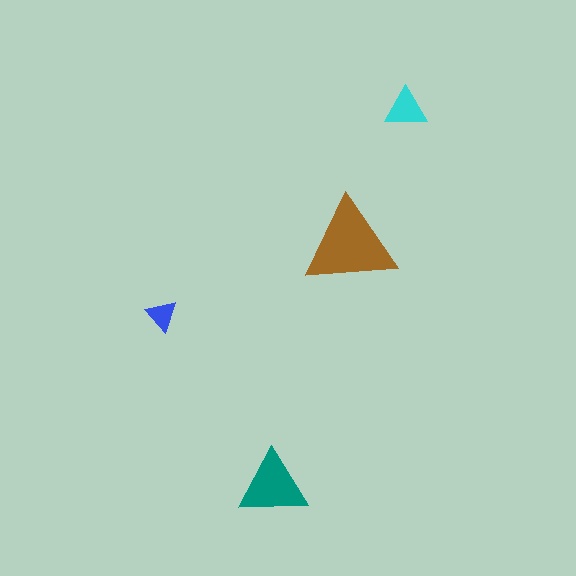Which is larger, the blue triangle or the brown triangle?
The brown one.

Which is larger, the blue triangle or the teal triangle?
The teal one.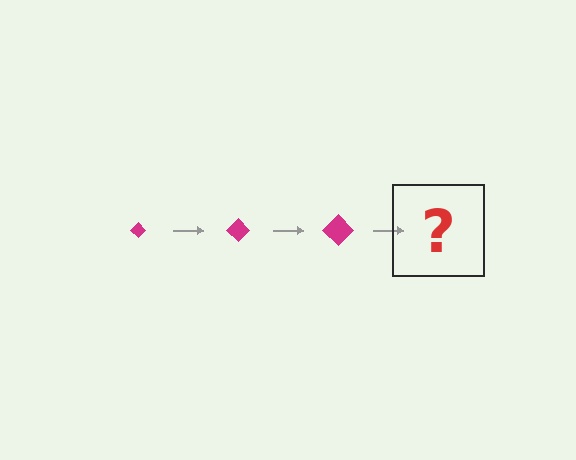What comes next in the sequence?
The next element should be a magenta diamond, larger than the previous one.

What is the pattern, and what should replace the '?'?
The pattern is that the diamond gets progressively larger each step. The '?' should be a magenta diamond, larger than the previous one.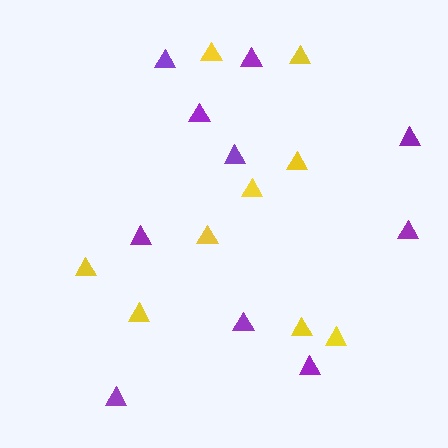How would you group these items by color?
There are 2 groups: one group of yellow triangles (9) and one group of purple triangles (10).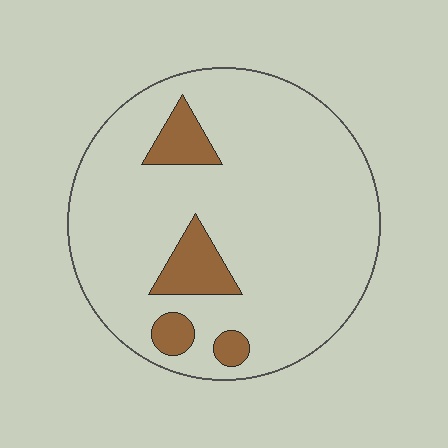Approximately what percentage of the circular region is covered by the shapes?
Approximately 10%.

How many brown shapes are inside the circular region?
4.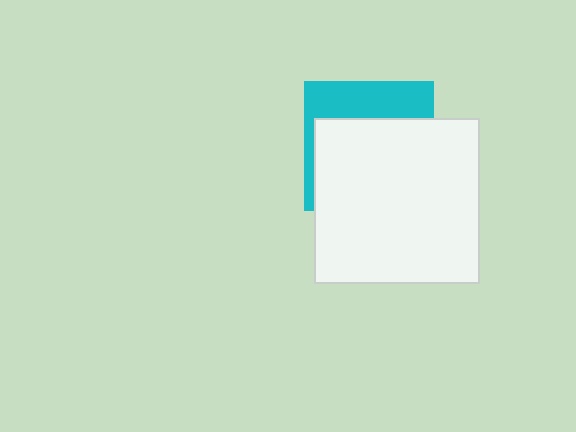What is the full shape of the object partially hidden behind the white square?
The partially hidden object is a cyan square.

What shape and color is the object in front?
The object in front is a white square.